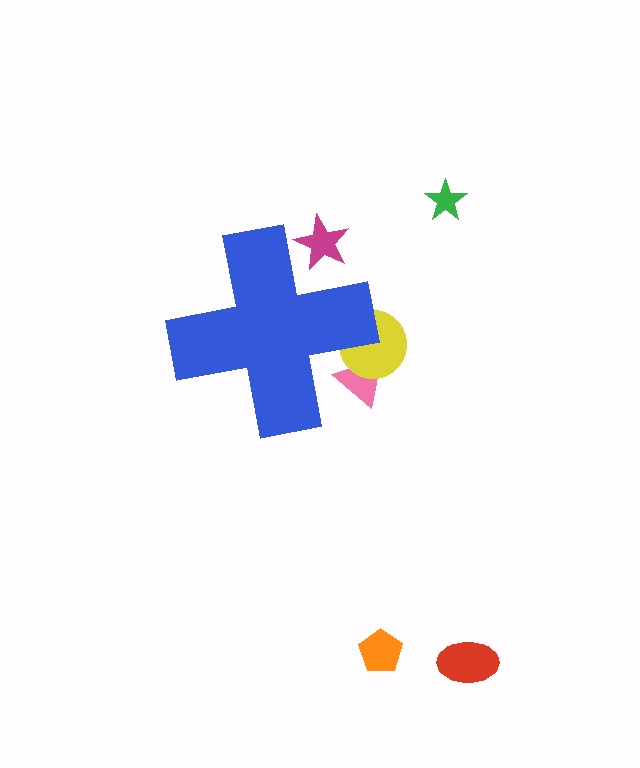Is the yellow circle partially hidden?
Yes, the yellow circle is partially hidden behind the blue cross.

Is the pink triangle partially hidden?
Yes, the pink triangle is partially hidden behind the blue cross.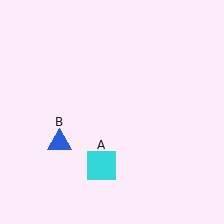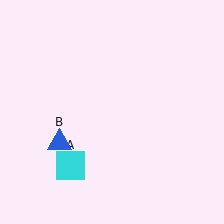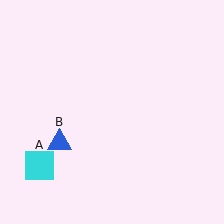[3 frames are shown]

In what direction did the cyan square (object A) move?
The cyan square (object A) moved left.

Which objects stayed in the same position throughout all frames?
Blue triangle (object B) remained stationary.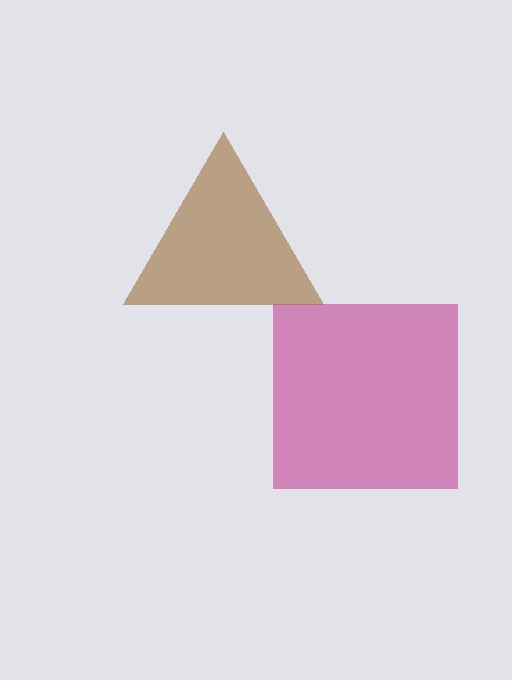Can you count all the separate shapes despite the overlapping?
Yes, there are 2 separate shapes.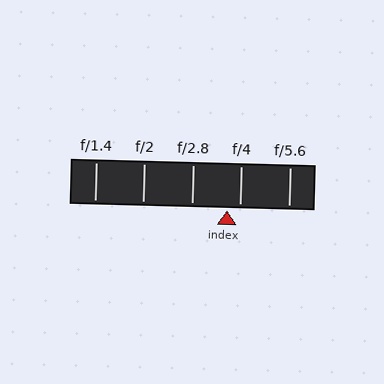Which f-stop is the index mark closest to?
The index mark is closest to f/4.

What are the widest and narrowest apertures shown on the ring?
The widest aperture shown is f/1.4 and the narrowest is f/5.6.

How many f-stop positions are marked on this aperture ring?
There are 5 f-stop positions marked.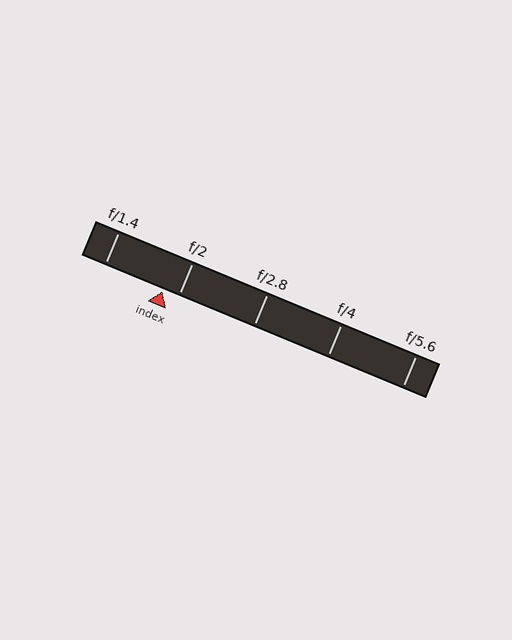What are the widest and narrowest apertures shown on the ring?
The widest aperture shown is f/1.4 and the narrowest is f/5.6.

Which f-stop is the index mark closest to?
The index mark is closest to f/2.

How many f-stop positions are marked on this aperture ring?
There are 5 f-stop positions marked.